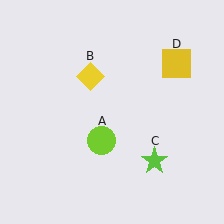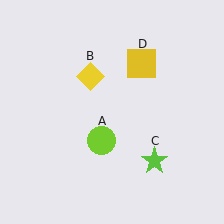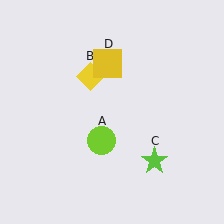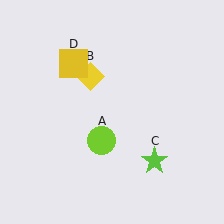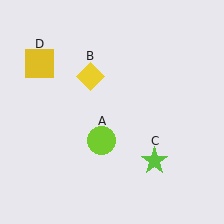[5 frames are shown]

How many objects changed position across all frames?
1 object changed position: yellow square (object D).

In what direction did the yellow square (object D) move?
The yellow square (object D) moved left.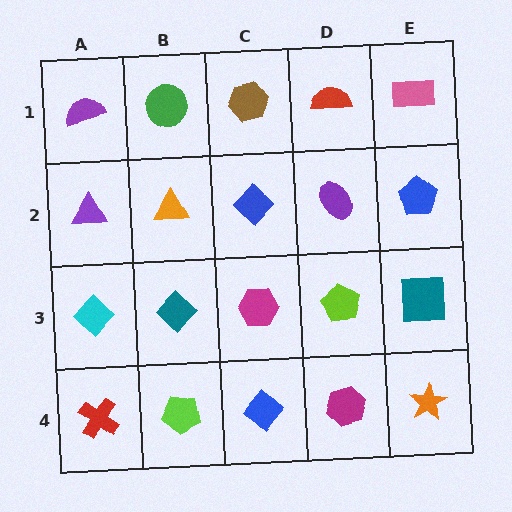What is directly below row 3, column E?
An orange star.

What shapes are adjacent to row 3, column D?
A purple ellipse (row 2, column D), a magenta hexagon (row 4, column D), a magenta hexagon (row 3, column C), a teal square (row 3, column E).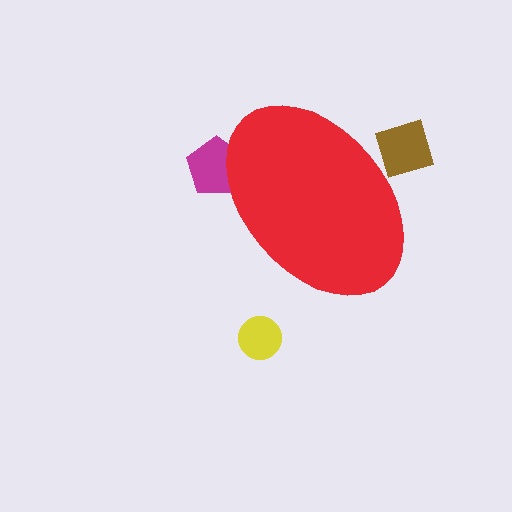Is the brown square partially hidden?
Yes, the brown square is partially hidden behind the red ellipse.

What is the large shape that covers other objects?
A red ellipse.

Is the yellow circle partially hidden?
No, the yellow circle is fully visible.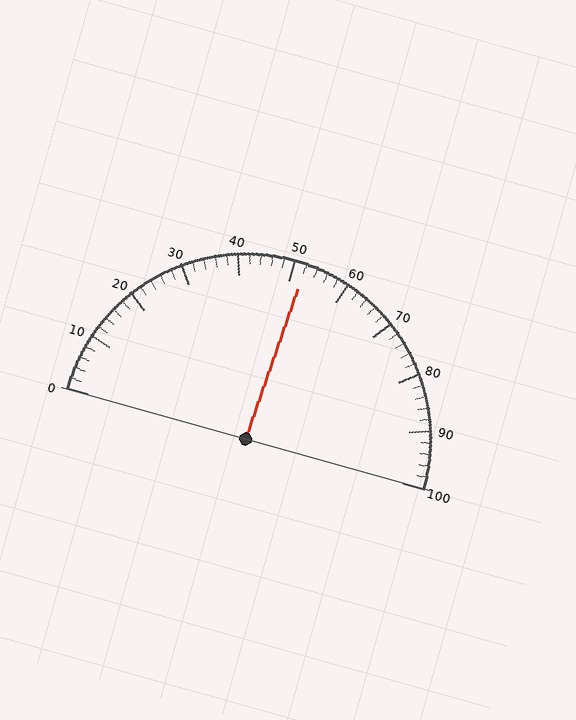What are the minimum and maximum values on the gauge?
The gauge ranges from 0 to 100.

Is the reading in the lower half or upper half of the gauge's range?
The reading is in the upper half of the range (0 to 100).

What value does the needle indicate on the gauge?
The needle indicates approximately 52.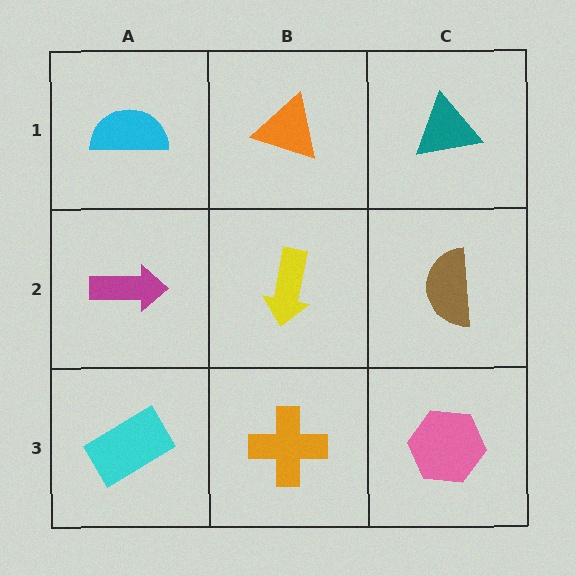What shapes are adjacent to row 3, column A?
A magenta arrow (row 2, column A), an orange cross (row 3, column B).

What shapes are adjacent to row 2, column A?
A cyan semicircle (row 1, column A), a cyan rectangle (row 3, column A), a yellow arrow (row 2, column B).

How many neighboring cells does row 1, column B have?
3.